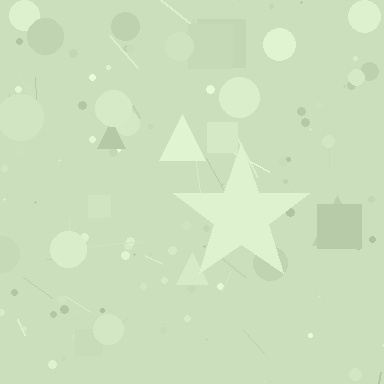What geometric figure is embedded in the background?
A star is embedded in the background.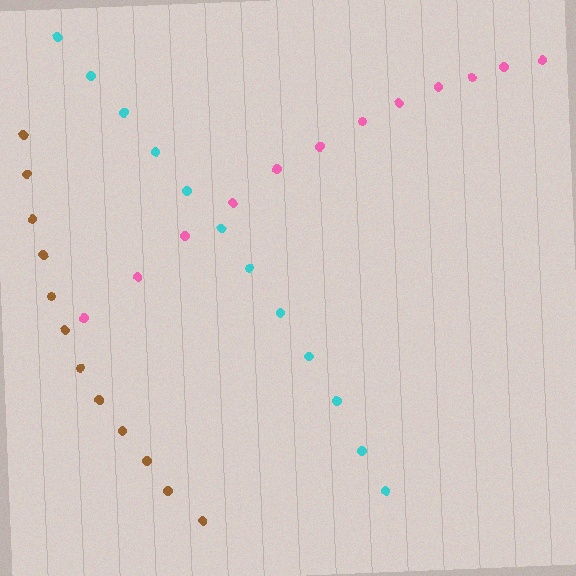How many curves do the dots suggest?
There are 3 distinct paths.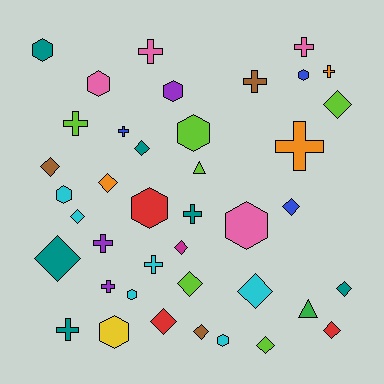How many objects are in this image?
There are 40 objects.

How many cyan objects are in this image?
There are 6 cyan objects.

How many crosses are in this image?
There are 12 crosses.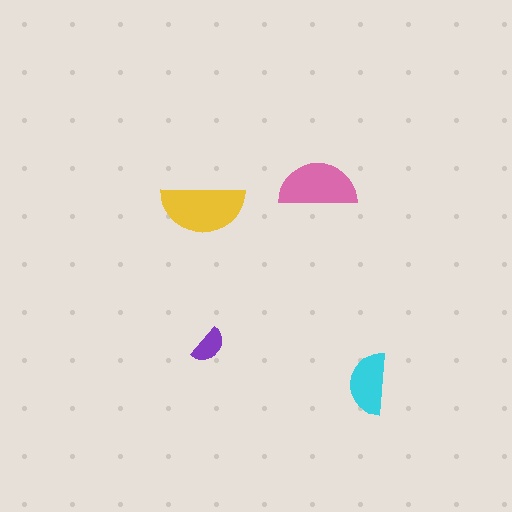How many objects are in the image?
There are 4 objects in the image.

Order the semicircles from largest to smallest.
the yellow one, the pink one, the cyan one, the purple one.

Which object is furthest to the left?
The yellow semicircle is leftmost.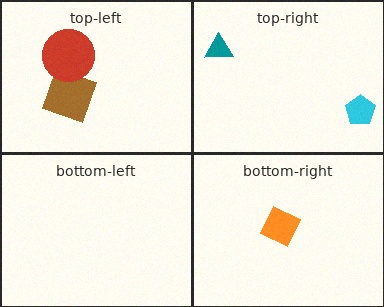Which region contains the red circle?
The top-left region.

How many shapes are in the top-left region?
2.